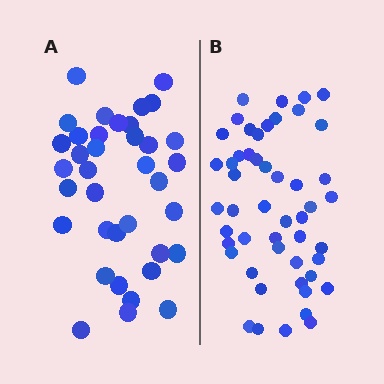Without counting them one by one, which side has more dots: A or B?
Region B (the right region) has more dots.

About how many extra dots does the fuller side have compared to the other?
Region B has approximately 15 more dots than region A.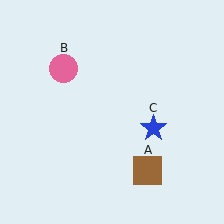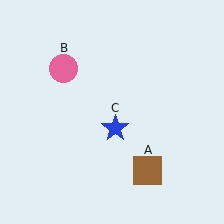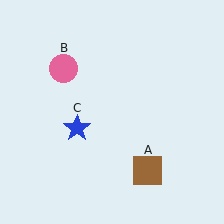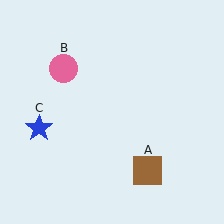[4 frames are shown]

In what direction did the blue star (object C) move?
The blue star (object C) moved left.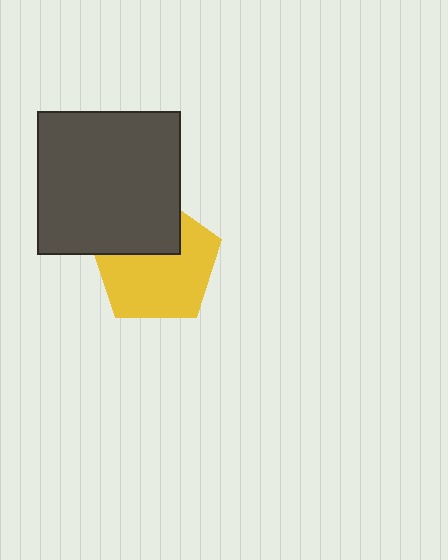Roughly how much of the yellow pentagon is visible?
Most of it is visible (roughly 65%).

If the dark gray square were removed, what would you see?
You would see the complete yellow pentagon.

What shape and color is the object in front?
The object in front is a dark gray square.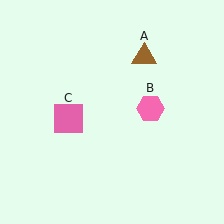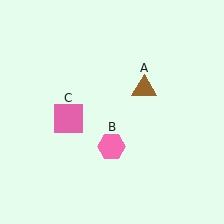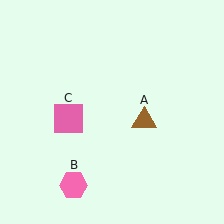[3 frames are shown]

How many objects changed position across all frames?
2 objects changed position: brown triangle (object A), pink hexagon (object B).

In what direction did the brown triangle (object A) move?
The brown triangle (object A) moved down.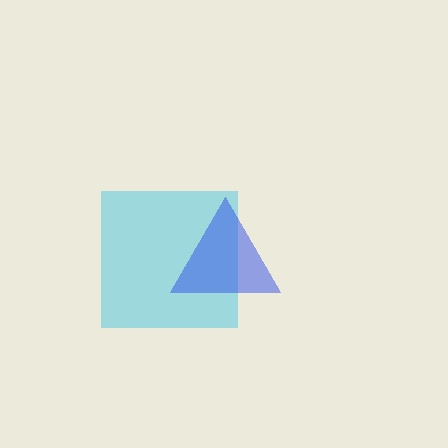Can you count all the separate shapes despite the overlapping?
Yes, there are 2 separate shapes.